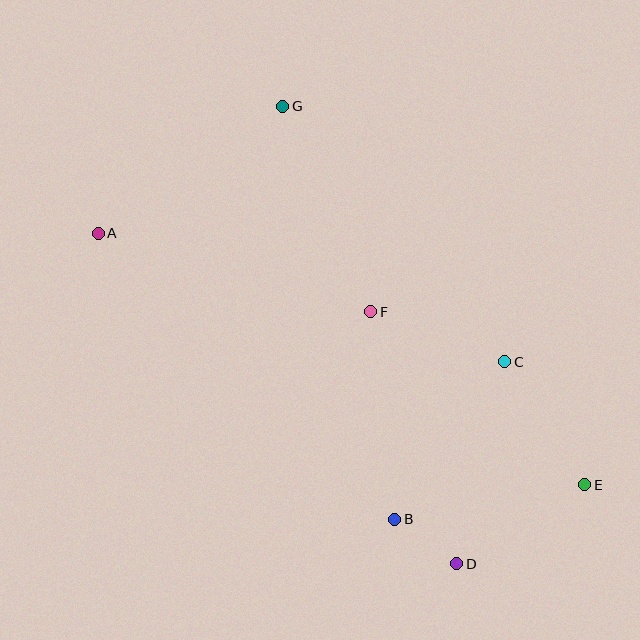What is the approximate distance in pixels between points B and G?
The distance between B and G is approximately 428 pixels.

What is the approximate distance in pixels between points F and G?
The distance between F and G is approximately 224 pixels.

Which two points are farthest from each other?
Points A and E are farthest from each other.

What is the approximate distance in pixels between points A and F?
The distance between A and F is approximately 284 pixels.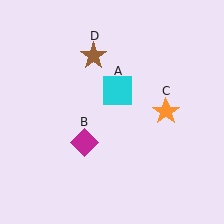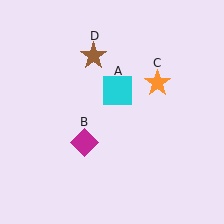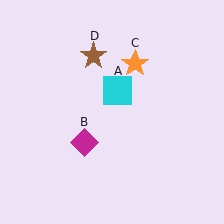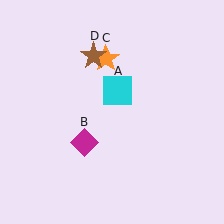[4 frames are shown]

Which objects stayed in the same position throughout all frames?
Cyan square (object A) and magenta diamond (object B) and brown star (object D) remained stationary.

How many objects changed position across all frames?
1 object changed position: orange star (object C).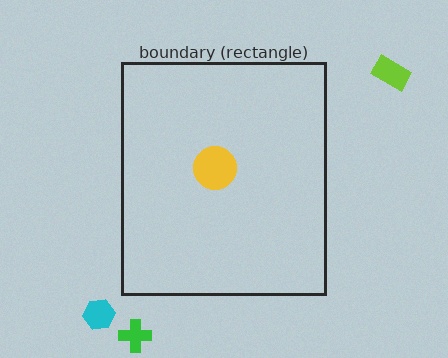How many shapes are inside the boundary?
1 inside, 3 outside.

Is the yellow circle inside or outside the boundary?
Inside.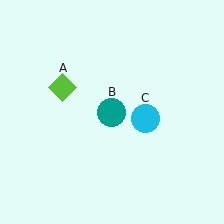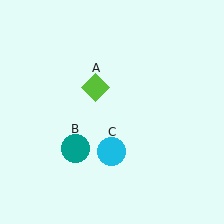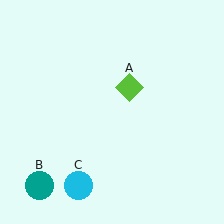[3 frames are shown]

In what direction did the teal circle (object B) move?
The teal circle (object B) moved down and to the left.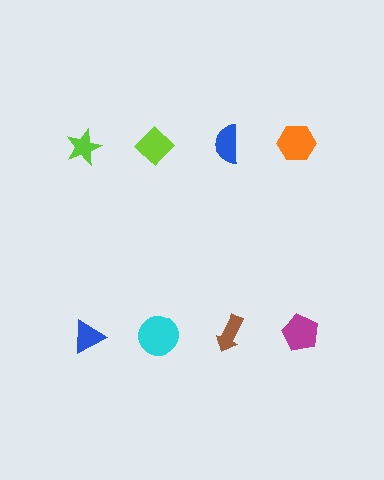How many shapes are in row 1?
4 shapes.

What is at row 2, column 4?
A magenta pentagon.